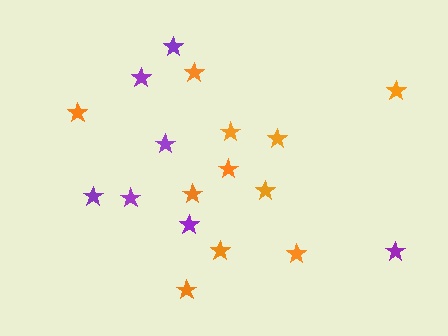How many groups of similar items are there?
There are 2 groups: one group of orange stars (11) and one group of purple stars (7).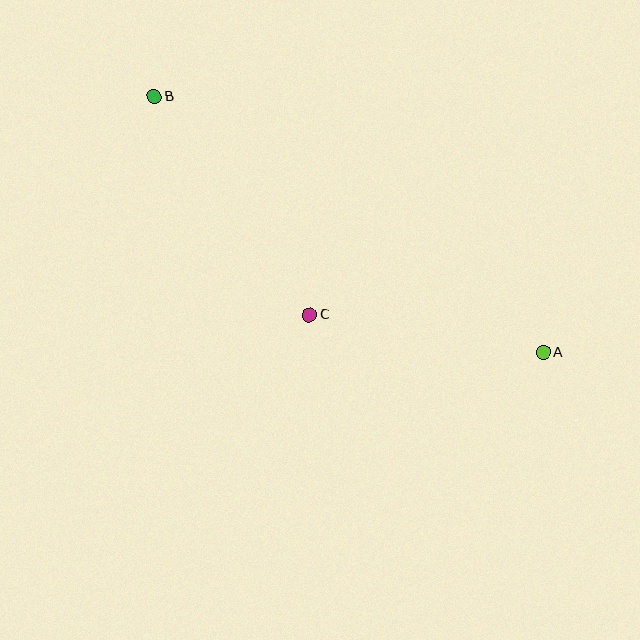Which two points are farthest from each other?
Points A and B are farthest from each other.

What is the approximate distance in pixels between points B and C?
The distance between B and C is approximately 268 pixels.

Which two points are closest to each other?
Points A and C are closest to each other.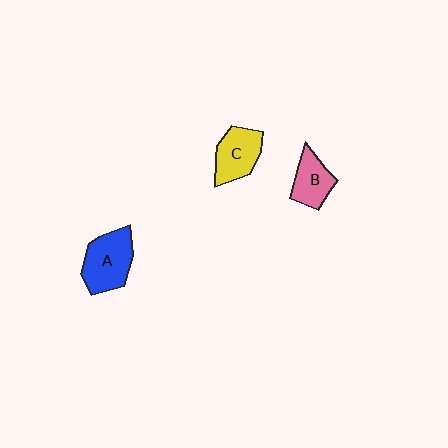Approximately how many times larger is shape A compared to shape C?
Approximately 1.3 times.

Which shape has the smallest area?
Shape B (pink).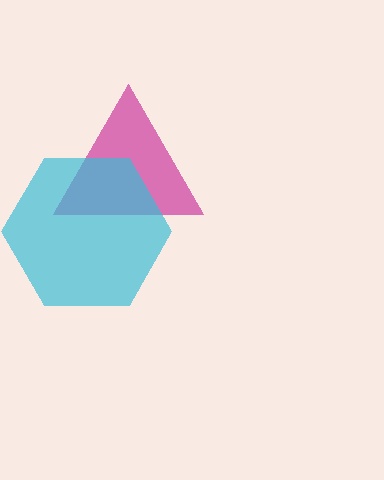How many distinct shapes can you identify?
There are 2 distinct shapes: a magenta triangle, a cyan hexagon.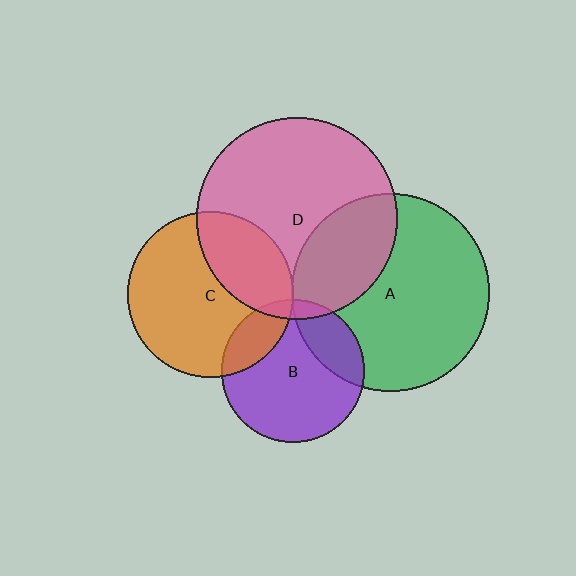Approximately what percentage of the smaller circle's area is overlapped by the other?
Approximately 30%.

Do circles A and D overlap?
Yes.